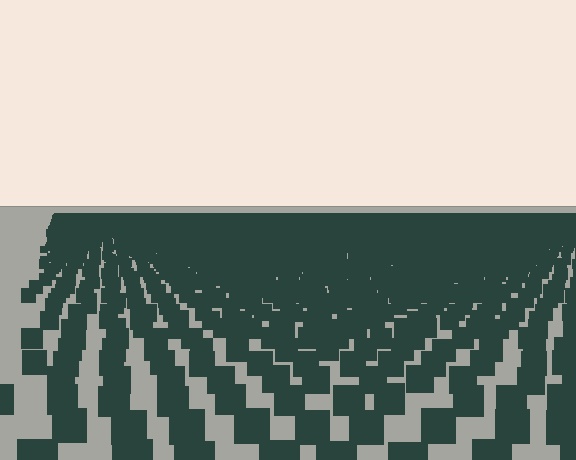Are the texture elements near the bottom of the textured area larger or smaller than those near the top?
Larger. Near the bottom, elements are closer to the viewer and appear at a bigger on-screen size.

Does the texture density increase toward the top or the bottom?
Density increases toward the top.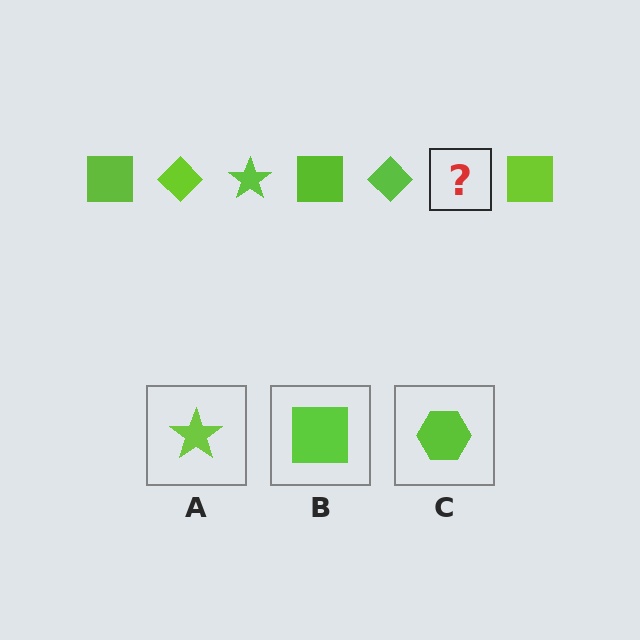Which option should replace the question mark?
Option A.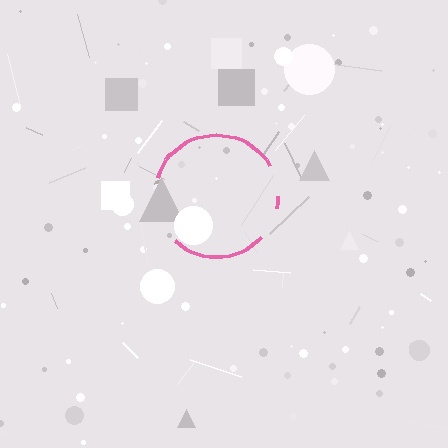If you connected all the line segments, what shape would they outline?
They would outline a circle.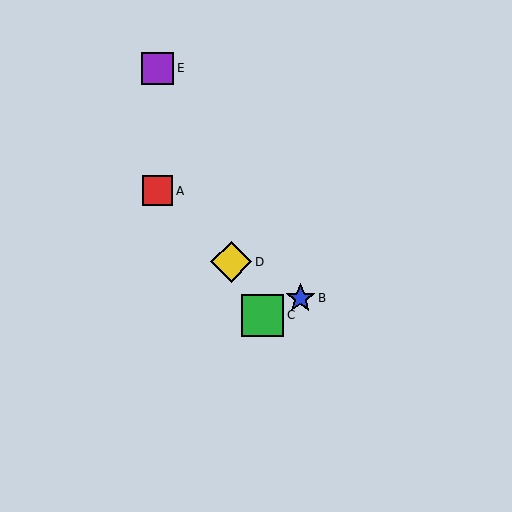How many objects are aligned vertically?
2 objects (A, E) are aligned vertically.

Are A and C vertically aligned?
No, A is at x≈158 and C is at x≈263.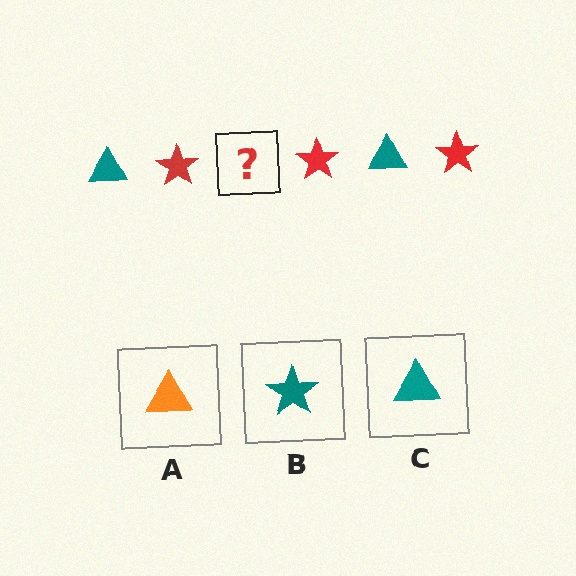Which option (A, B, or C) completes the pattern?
C.